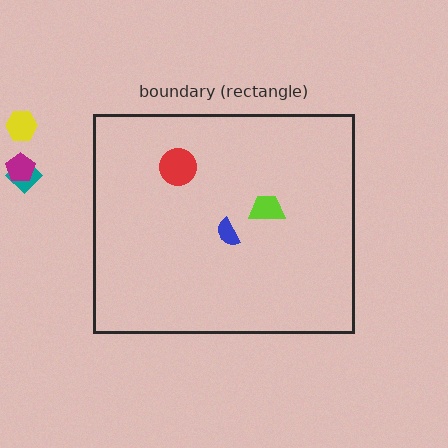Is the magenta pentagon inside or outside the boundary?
Outside.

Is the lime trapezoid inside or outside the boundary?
Inside.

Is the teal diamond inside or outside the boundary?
Outside.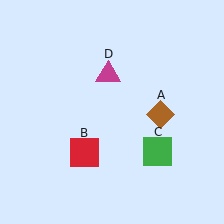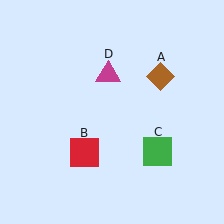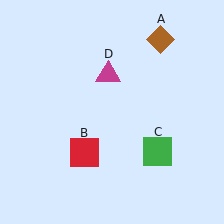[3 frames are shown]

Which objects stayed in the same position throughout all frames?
Red square (object B) and green square (object C) and magenta triangle (object D) remained stationary.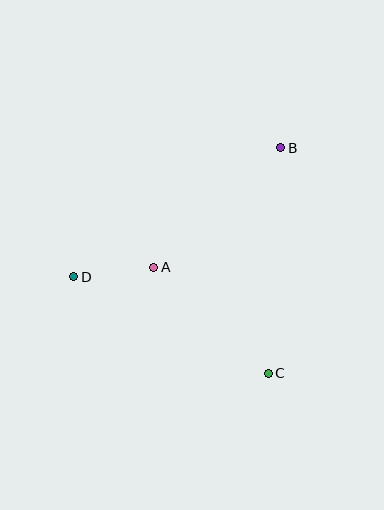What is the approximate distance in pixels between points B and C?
The distance between B and C is approximately 226 pixels.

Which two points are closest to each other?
Points A and D are closest to each other.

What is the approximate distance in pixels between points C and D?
The distance between C and D is approximately 217 pixels.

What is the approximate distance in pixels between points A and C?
The distance between A and C is approximately 156 pixels.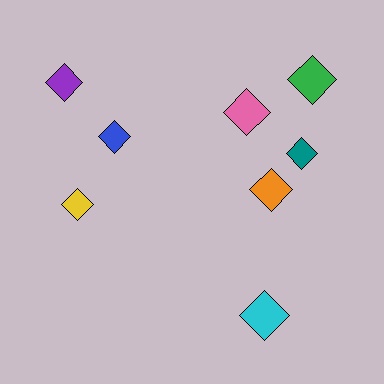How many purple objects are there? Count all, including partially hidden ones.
There is 1 purple object.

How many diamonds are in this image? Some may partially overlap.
There are 8 diamonds.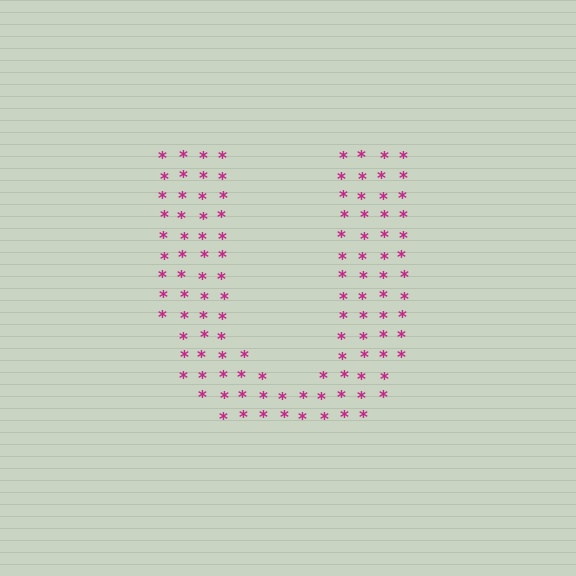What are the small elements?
The small elements are asterisks.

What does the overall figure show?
The overall figure shows the letter U.